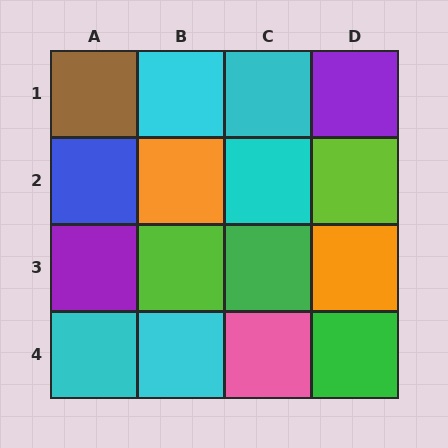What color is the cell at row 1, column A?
Brown.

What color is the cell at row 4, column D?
Green.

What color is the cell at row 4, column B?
Cyan.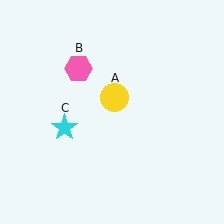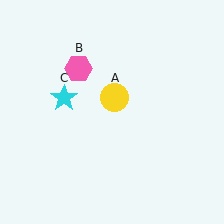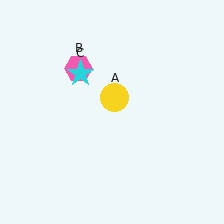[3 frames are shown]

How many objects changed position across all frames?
1 object changed position: cyan star (object C).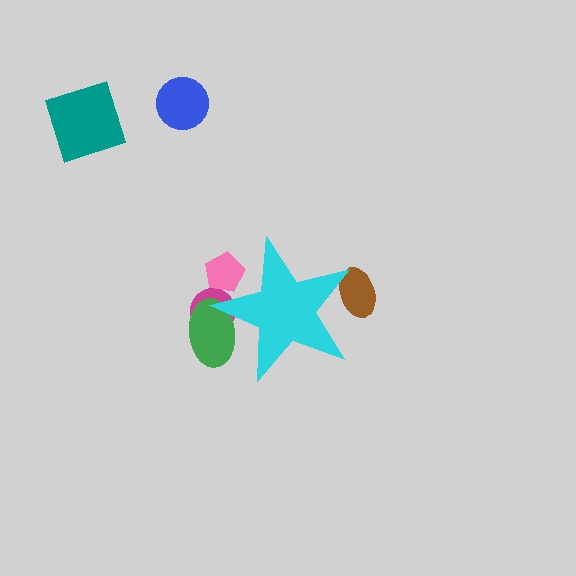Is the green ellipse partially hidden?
Yes, the green ellipse is partially hidden behind the cyan star.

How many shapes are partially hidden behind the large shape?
4 shapes are partially hidden.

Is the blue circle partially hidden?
No, the blue circle is fully visible.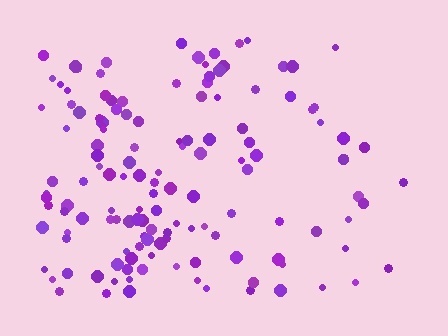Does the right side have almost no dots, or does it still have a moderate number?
Still a moderate number, just noticeably fewer than the left.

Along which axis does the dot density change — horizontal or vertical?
Horizontal.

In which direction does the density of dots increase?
From right to left, with the left side densest.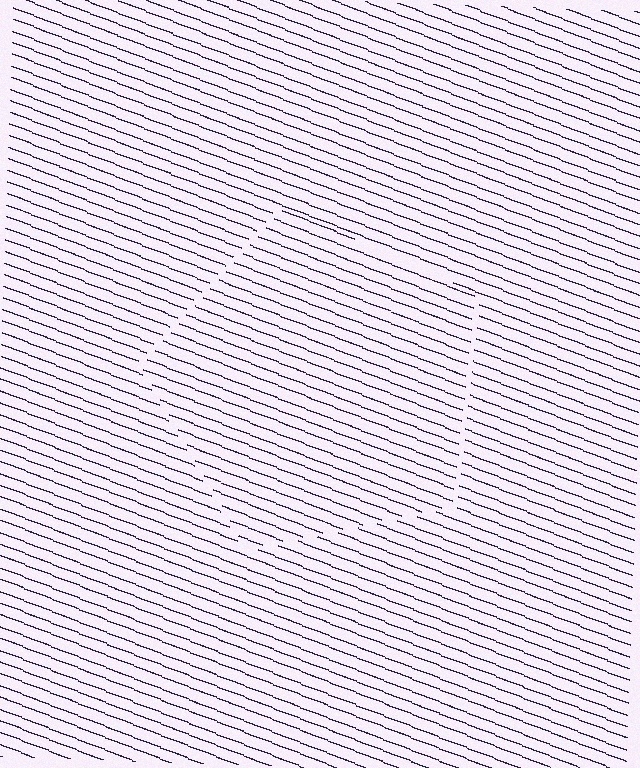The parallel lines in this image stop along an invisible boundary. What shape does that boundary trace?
An illusory pentagon. The interior of the shape contains the same grating, shifted by half a period — the contour is defined by the phase discontinuity where line-ends from the inner and outer gratings abut.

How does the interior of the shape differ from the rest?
The interior of the shape contains the same grating, shifted by half a period — the contour is defined by the phase discontinuity where line-ends from the inner and outer gratings abut.